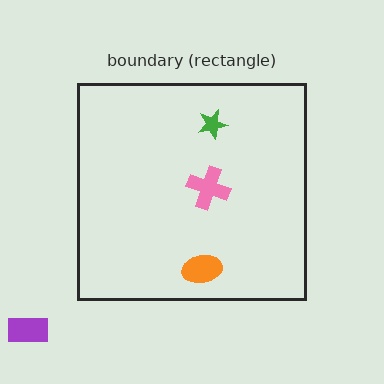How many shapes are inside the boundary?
3 inside, 1 outside.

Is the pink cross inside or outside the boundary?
Inside.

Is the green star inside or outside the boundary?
Inside.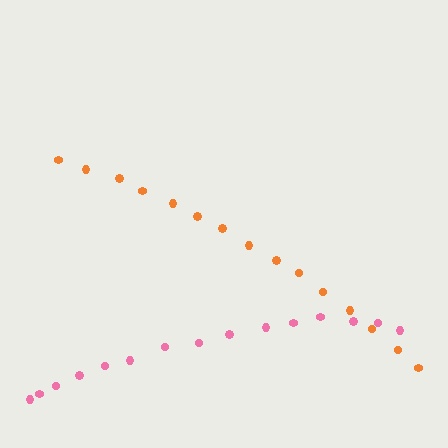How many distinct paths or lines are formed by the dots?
There are 2 distinct paths.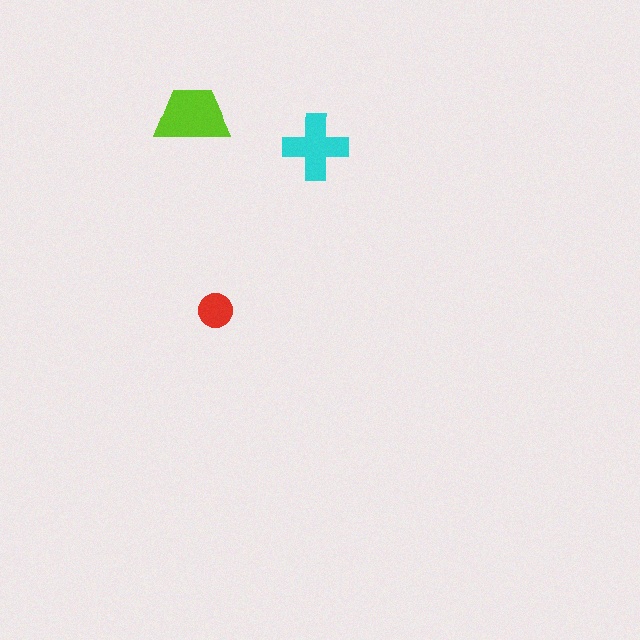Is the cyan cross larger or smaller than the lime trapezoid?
Smaller.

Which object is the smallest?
The red circle.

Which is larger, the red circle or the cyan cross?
The cyan cross.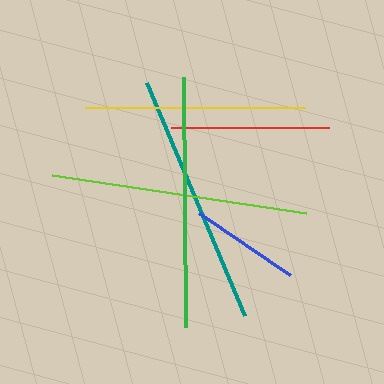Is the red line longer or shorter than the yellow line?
The yellow line is longer than the red line.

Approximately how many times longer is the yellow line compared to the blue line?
The yellow line is approximately 2.0 times the length of the blue line.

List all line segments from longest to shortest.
From longest to shortest: lime, teal, green, yellow, red, blue.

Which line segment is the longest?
The lime line is the longest at approximately 256 pixels.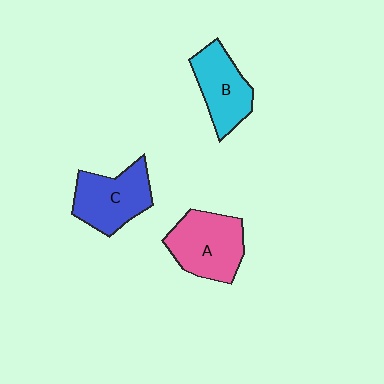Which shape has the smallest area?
Shape B (cyan).